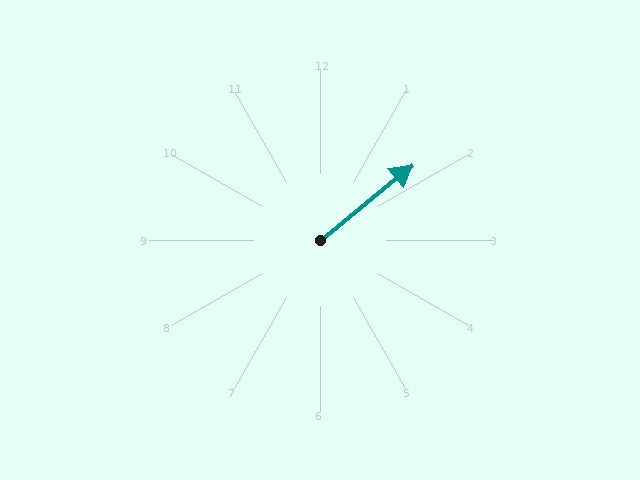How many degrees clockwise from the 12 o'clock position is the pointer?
Approximately 51 degrees.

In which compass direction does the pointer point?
Northeast.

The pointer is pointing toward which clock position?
Roughly 2 o'clock.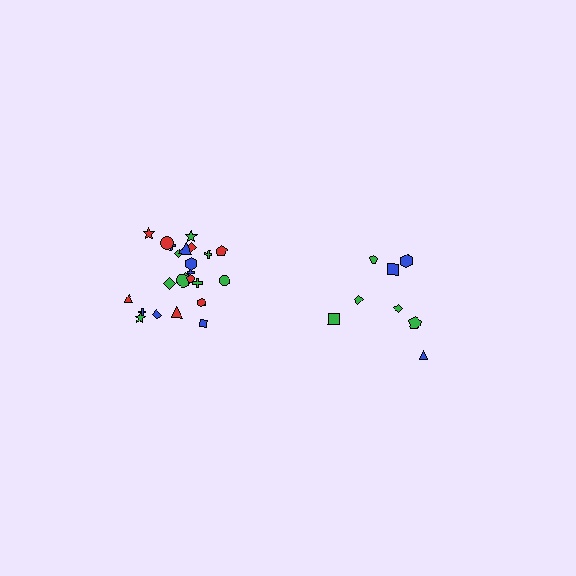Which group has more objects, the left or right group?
The left group.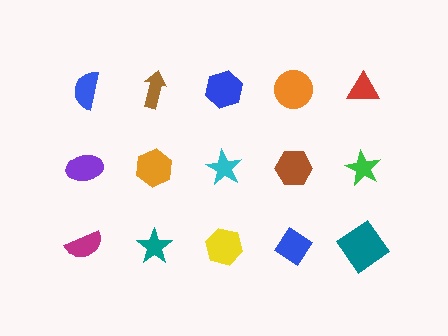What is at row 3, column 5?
A teal diamond.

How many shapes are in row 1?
5 shapes.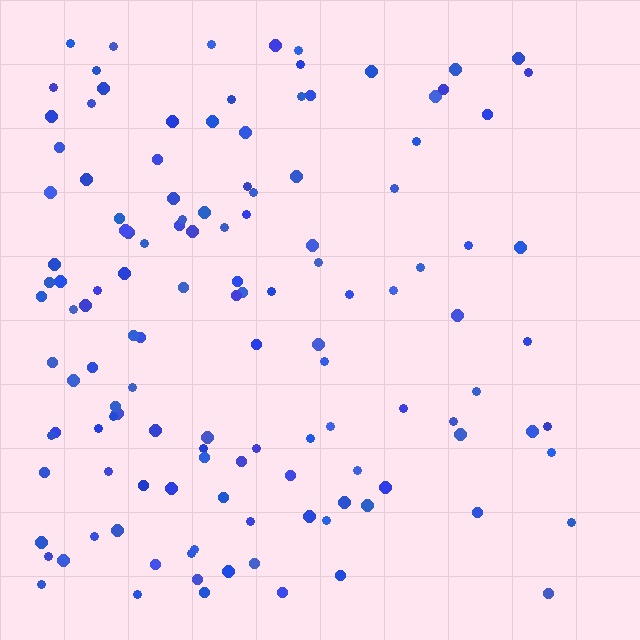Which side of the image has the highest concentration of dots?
The left.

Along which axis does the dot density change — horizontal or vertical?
Horizontal.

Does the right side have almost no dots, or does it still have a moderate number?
Still a moderate number, just noticeably fewer than the left.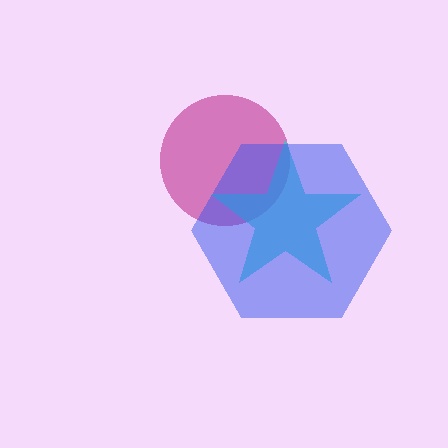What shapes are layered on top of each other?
The layered shapes are: a magenta circle, a cyan star, a blue hexagon.